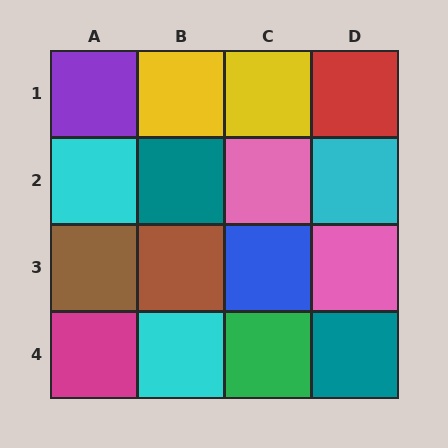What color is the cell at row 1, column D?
Red.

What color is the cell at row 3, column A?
Brown.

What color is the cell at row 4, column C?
Green.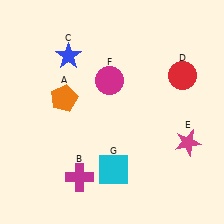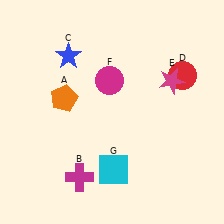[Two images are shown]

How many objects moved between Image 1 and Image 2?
1 object moved between the two images.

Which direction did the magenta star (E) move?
The magenta star (E) moved up.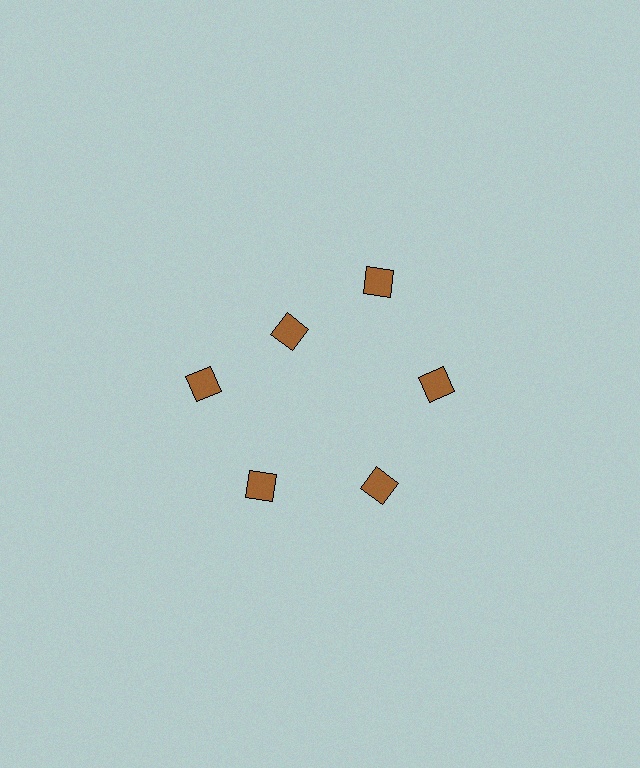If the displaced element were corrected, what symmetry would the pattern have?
It would have 6-fold rotational symmetry — the pattern would map onto itself every 60 degrees.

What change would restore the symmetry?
The symmetry would be restored by moving it outward, back onto the ring so that all 6 diamonds sit at equal angles and equal distance from the center.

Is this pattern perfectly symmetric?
No. The 6 brown diamonds are arranged in a ring, but one element near the 11 o'clock position is pulled inward toward the center, breaking the 6-fold rotational symmetry.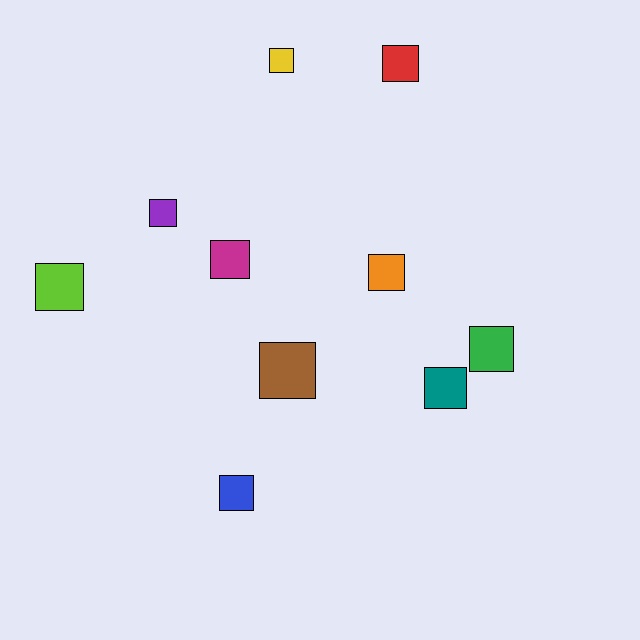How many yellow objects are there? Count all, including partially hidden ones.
There is 1 yellow object.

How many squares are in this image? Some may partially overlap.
There are 10 squares.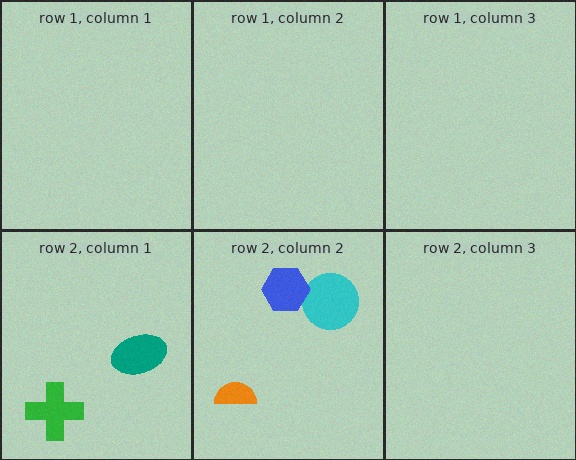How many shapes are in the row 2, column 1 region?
2.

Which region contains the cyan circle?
The row 2, column 2 region.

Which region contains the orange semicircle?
The row 2, column 2 region.